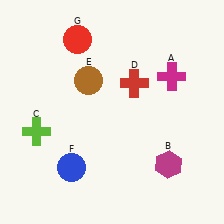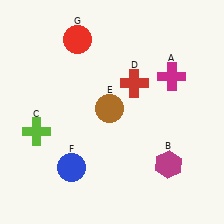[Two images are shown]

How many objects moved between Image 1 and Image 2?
1 object moved between the two images.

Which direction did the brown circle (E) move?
The brown circle (E) moved down.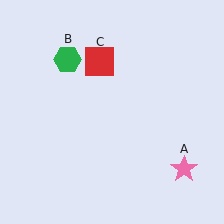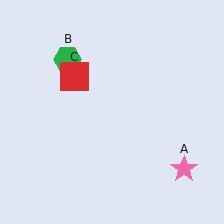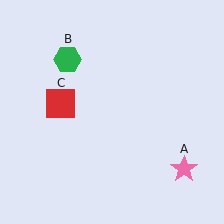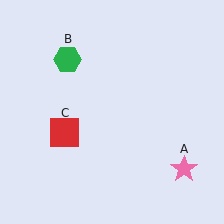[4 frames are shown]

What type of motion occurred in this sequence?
The red square (object C) rotated counterclockwise around the center of the scene.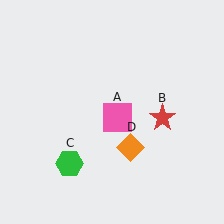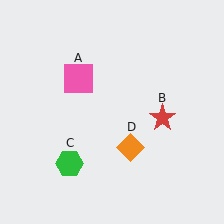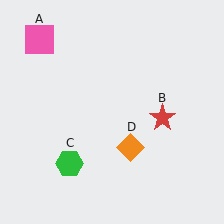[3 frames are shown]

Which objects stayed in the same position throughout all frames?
Red star (object B) and green hexagon (object C) and orange diamond (object D) remained stationary.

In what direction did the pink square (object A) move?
The pink square (object A) moved up and to the left.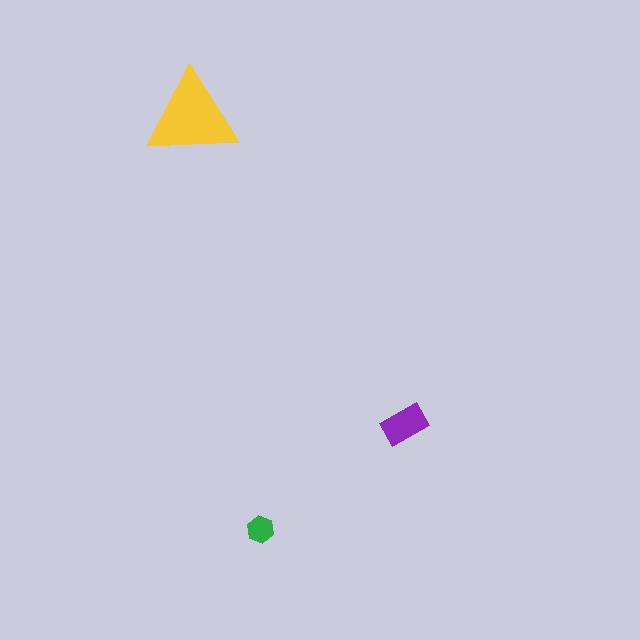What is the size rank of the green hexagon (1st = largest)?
3rd.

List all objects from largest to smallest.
The yellow triangle, the purple rectangle, the green hexagon.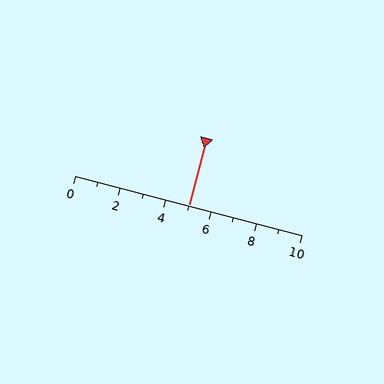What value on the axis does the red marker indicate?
The marker indicates approximately 5.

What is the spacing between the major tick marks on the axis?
The major ticks are spaced 2 apart.